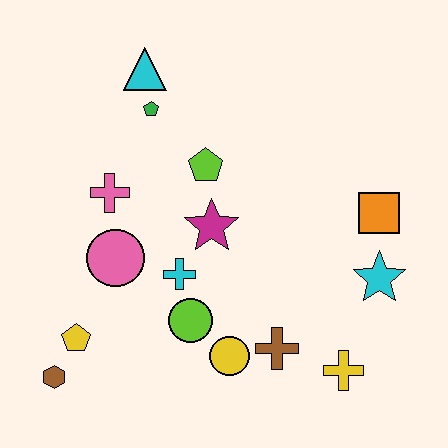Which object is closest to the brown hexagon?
The yellow pentagon is closest to the brown hexagon.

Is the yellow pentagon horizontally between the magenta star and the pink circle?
No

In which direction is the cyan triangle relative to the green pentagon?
The cyan triangle is above the green pentagon.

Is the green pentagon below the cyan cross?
No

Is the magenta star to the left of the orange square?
Yes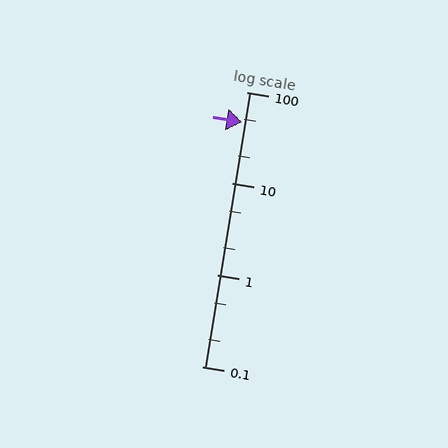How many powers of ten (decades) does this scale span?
The scale spans 3 decades, from 0.1 to 100.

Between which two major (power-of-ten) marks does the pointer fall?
The pointer is between 10 and 100.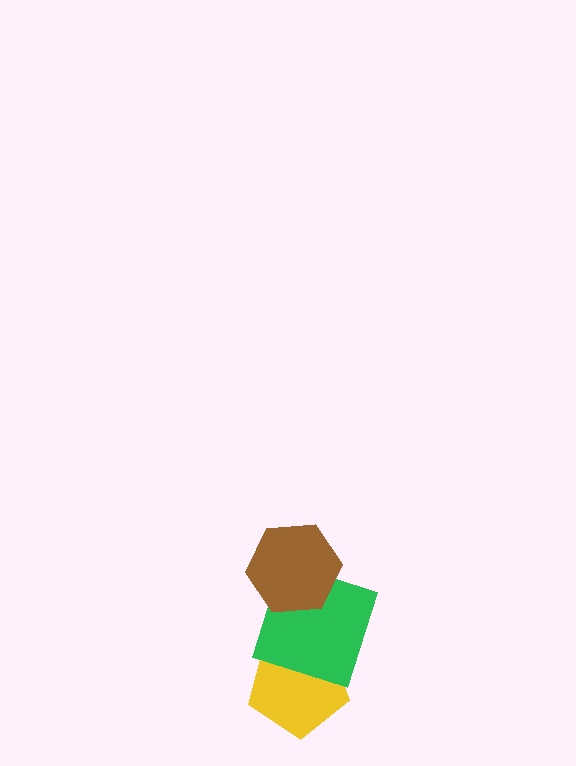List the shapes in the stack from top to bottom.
From top to bottom: the brown hexagon, the green square, the yellow pentagon.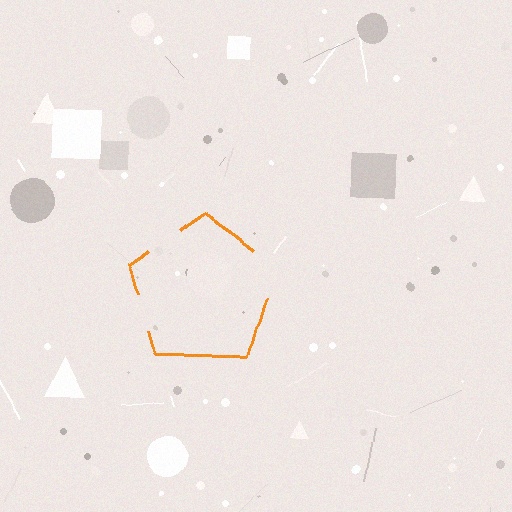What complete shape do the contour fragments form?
The contour fragments form a pentagon.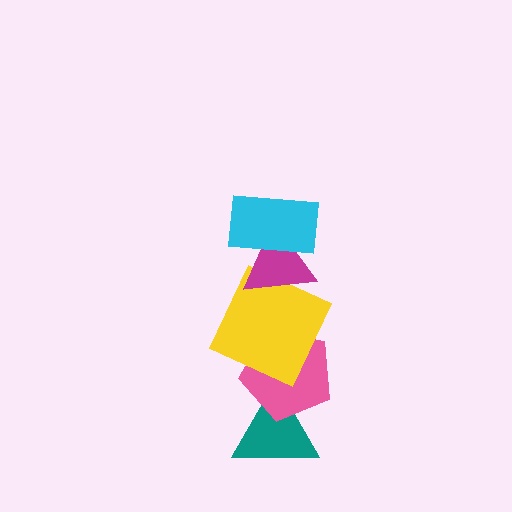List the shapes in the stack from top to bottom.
From top to bottom: the cyan rectangle, the magenta triangle, the yellow square, the pink pentagon, the teal triangle.